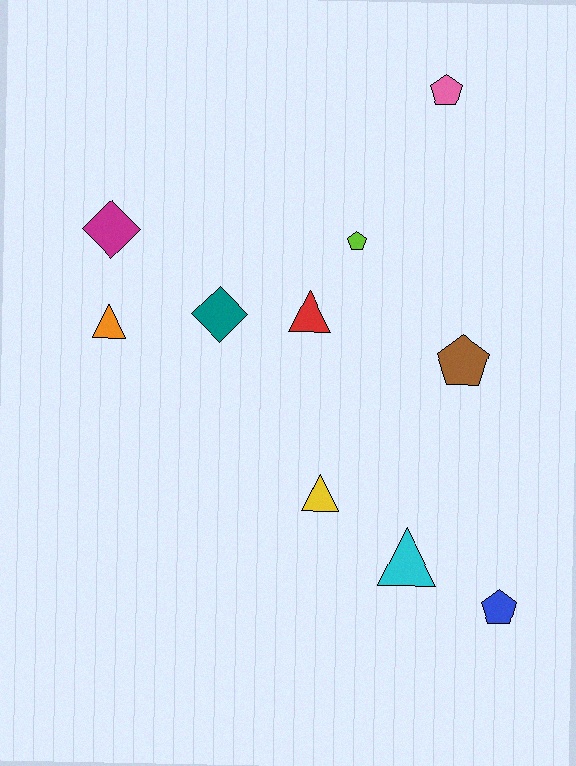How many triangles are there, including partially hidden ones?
There are 4 triangles.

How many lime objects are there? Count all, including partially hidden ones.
There is 1 lime object.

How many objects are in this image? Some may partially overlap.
There are 10 objects.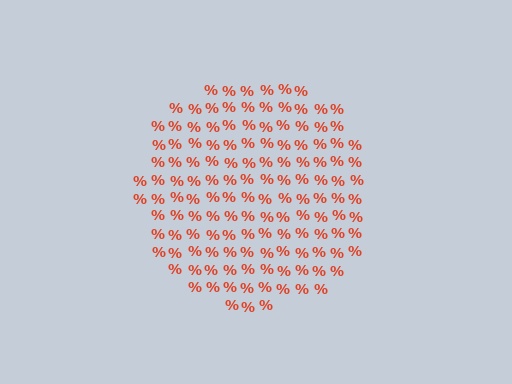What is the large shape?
The large shape is a circle.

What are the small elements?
The small elements are percent signs.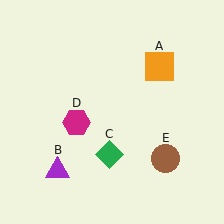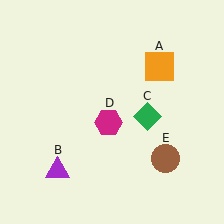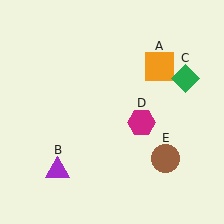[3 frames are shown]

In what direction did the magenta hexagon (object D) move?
The magenta hexagon (object D) moved right.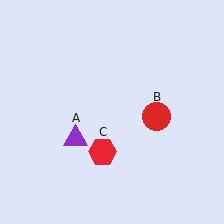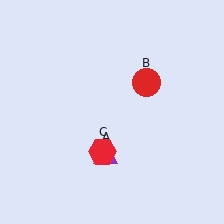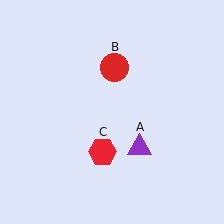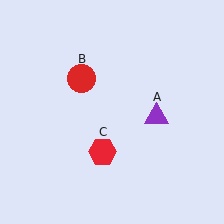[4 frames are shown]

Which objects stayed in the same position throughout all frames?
Red hexagon (object C) remained stationary.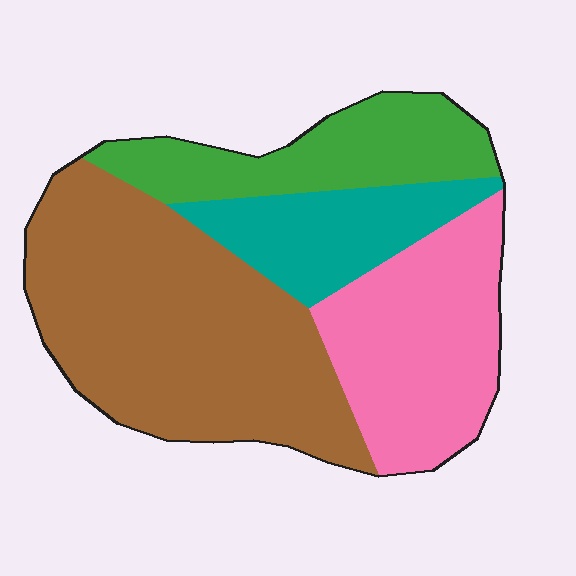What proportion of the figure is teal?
Teal covers 14% of the figure.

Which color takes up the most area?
Brown, at roughly 45%.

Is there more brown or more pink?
Brown.